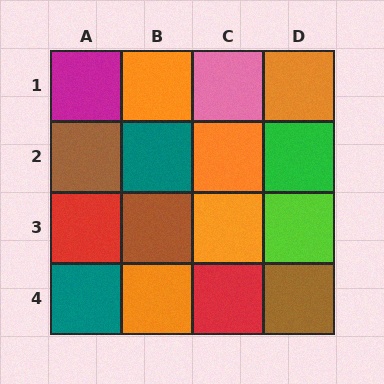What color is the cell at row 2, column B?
Teal.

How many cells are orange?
5 cells are orange.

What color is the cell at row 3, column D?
Lime.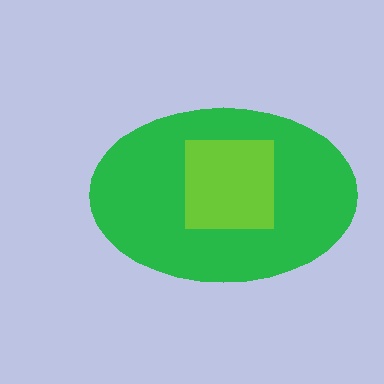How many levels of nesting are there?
2.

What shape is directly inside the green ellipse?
The lime square.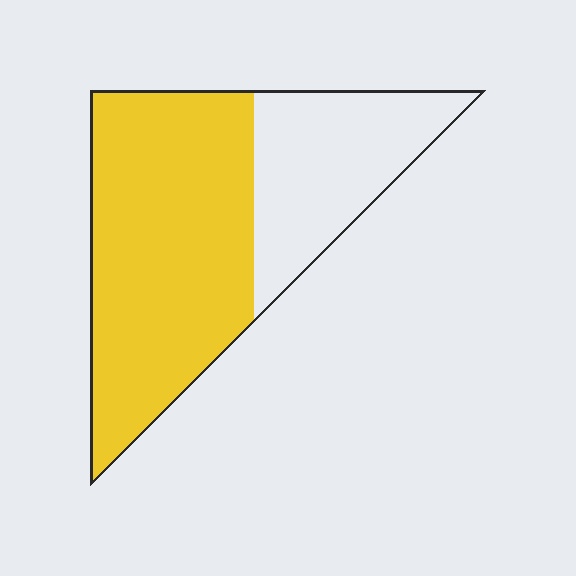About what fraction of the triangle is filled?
About two thirds (2/3).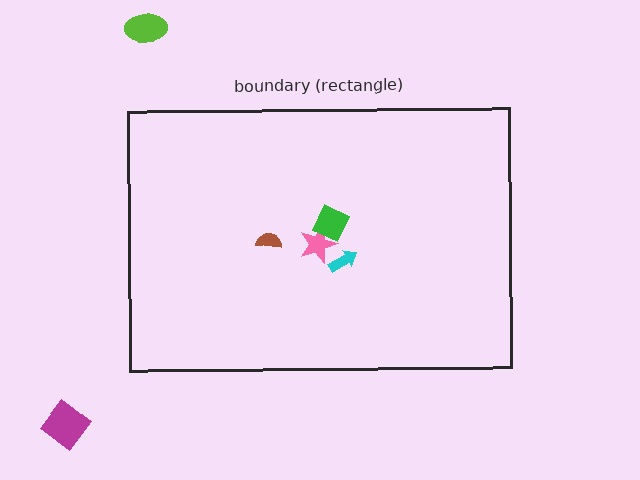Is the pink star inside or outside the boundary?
Inside.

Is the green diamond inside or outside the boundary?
Inside.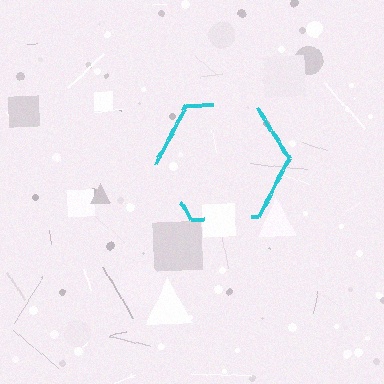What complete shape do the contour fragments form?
The contour fragments form a hexagon.